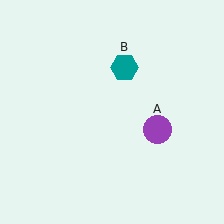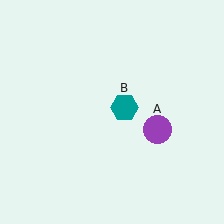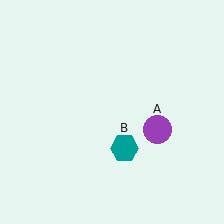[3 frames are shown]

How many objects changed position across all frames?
1 object changed position: teal hexagon (object B).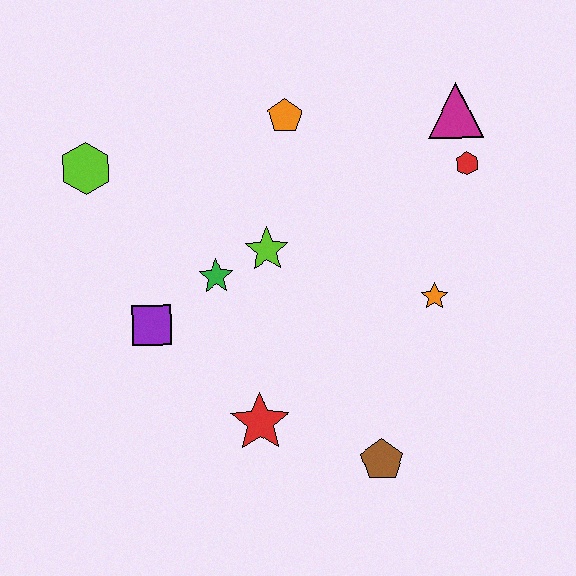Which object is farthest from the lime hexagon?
The brown pentagon is farthest from the lime hexagon.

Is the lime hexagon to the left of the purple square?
Yes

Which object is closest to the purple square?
The green star is closest to the purple square.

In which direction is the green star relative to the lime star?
The green star is to the left of the lime star.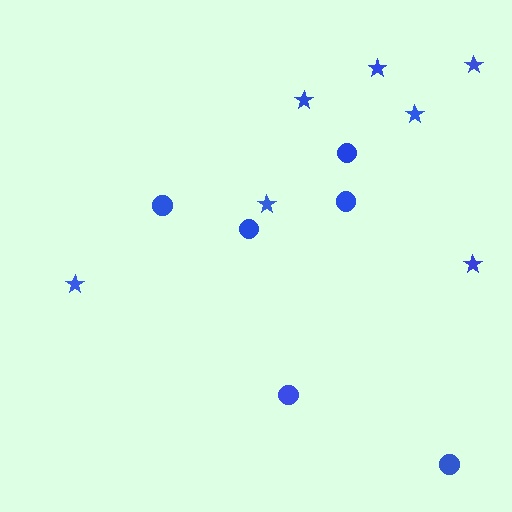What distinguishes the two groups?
There are 2 groups: one group of stars (7) and one group of circles (6).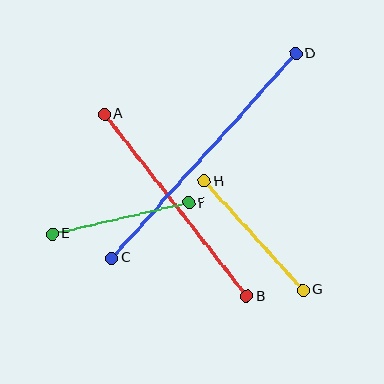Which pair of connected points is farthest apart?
Points C and D are farthest apart.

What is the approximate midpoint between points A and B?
The midpoint is at approximately (175, 205) pixels.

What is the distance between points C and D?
The distance is approximately 275 pixels.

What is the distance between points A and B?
The distance is approximately 231 pixels.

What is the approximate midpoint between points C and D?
The midpoint is at approximately (204, 156) pixels.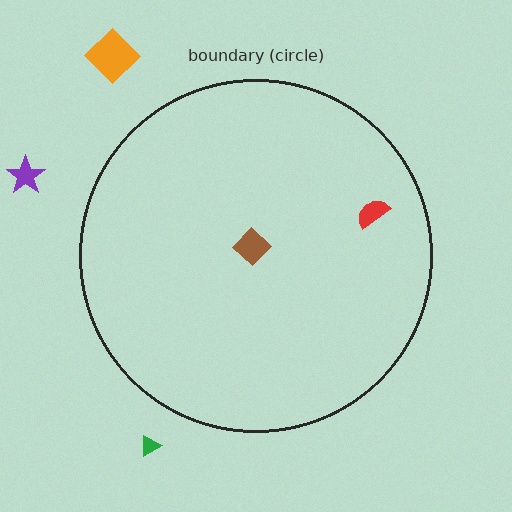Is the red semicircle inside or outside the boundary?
Inside.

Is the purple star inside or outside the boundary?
Outside.